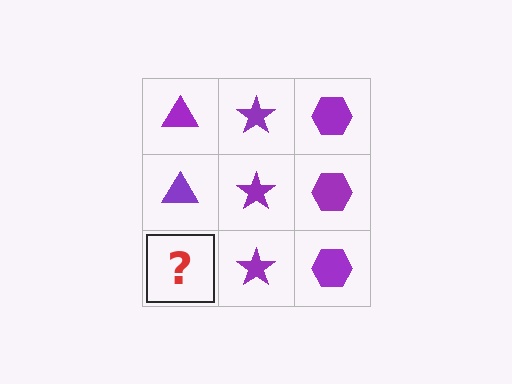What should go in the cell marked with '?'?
The missing cell should contain a purple triangle.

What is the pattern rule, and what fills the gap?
The rule is that each column has a consistent shape. The gap should be filled with a purple triangle.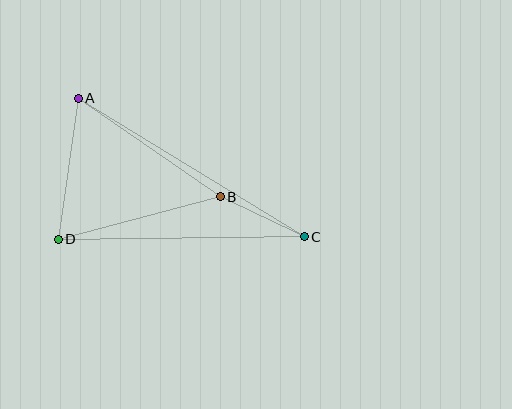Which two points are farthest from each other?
Points A and C are farthest from each other.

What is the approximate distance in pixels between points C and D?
The distance between C and D is approximately 246 pixels.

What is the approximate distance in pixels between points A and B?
The distance between A and B is approximately 173 pixels.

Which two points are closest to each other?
Points B and C are closest to each other.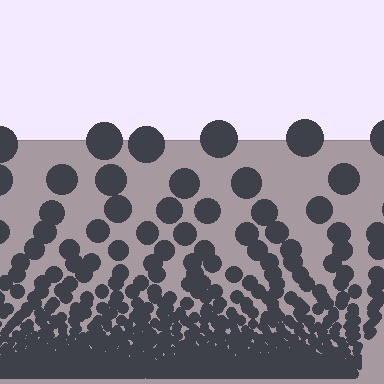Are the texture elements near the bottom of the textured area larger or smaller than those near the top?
Smaller. The gradient is inverted — elements near the bottom are smaller and denser.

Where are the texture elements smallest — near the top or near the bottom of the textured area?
Near the bottom.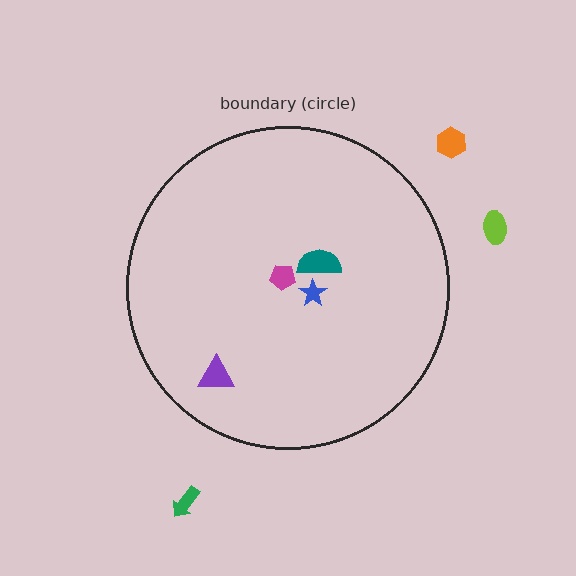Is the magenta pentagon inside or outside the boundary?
Inside.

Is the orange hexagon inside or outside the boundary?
Outside.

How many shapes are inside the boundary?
4 inside, 3 outside.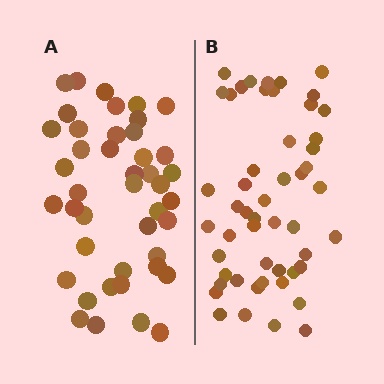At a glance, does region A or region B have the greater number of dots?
Region B (the right region) has more dots.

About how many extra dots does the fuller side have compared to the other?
Region B has roughly 8 or so more dots than region A.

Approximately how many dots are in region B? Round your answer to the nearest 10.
About 50 dots. (The exact count is 51, which rounds to 50.)